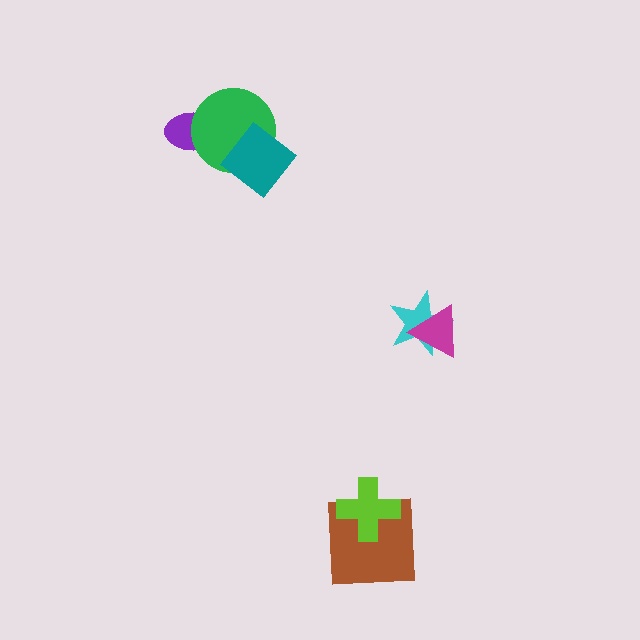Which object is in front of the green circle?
The teal diamond is in front of the green circle.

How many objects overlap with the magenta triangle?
1 object overlaps with the magenta triangle.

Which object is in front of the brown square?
The lime cross is in front of the brown square.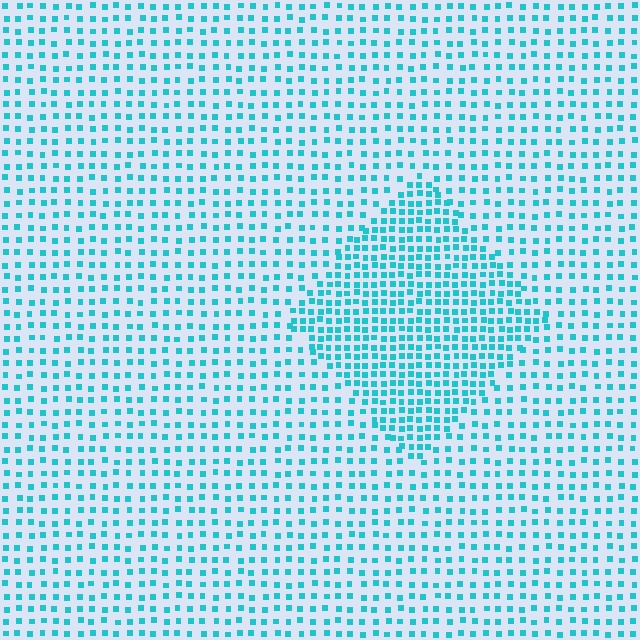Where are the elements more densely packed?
The elements are more densely packed inside the diamond boundary.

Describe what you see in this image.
The image contains small cyan elements arranged at two different densities. A diamond-shaped region is visible where the elements are more densely packed than the surrounding area.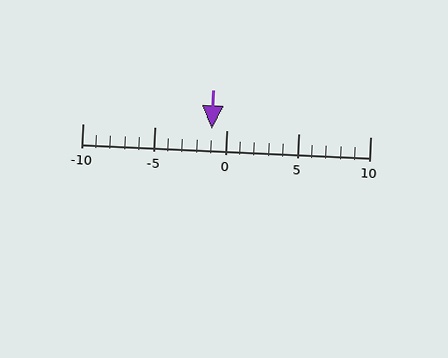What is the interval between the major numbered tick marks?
The major tick marks are spaced 5 units apart.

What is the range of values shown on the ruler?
The ruler shows values from -10 to 10.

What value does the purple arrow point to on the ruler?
The purple arrow points to approximately -1.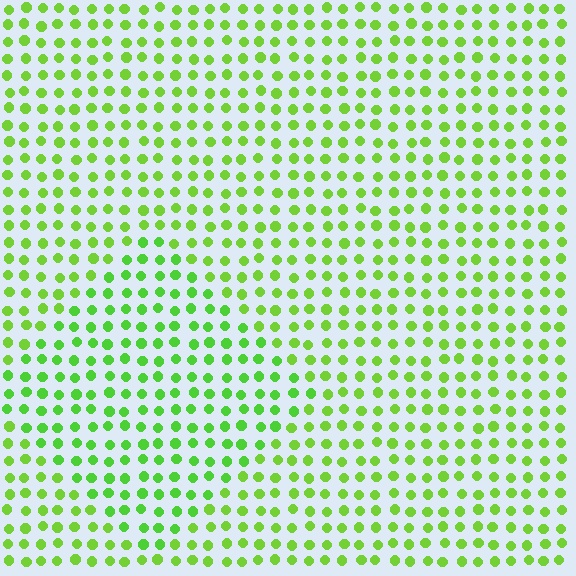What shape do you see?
I see a diamond.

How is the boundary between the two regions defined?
The boundary is defined purely by a slight shift in hue (about 16 degrees). Spacing, size, and orientation are identical on both sides.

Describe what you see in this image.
The image is filled with small lime elements in a uniform arrangement. A diamond-shaped region is visible where the elements are tinted to a slightly different hue, forming a subtle color boundary.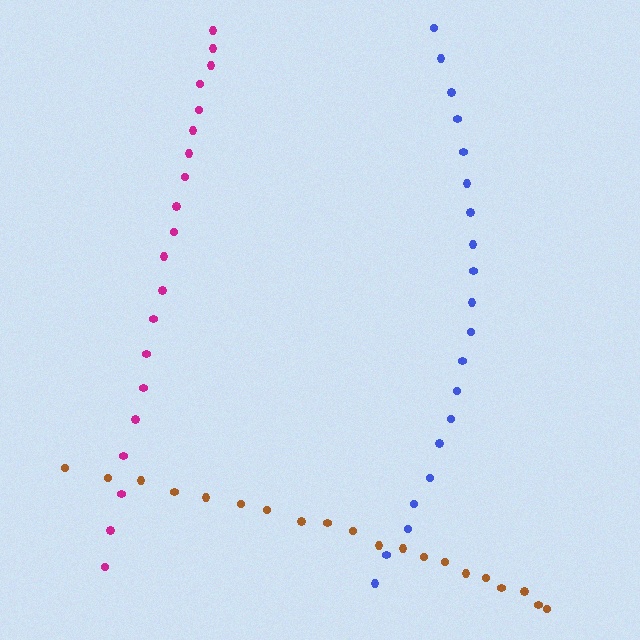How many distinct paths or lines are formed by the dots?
There are 3 distinct paths.